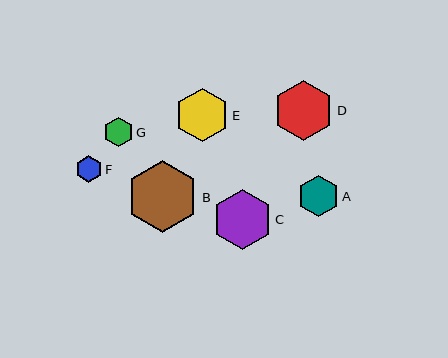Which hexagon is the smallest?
Hexagon F is the smallest with a size of approximately 27 pixels.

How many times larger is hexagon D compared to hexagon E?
Hexagon D is approximately 1.1 times the size of hexagon E.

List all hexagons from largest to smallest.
From largest to smallest: B, D, C, E, A, G, F.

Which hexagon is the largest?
Hexagon B is the largest with a size of approximately 73 pixels.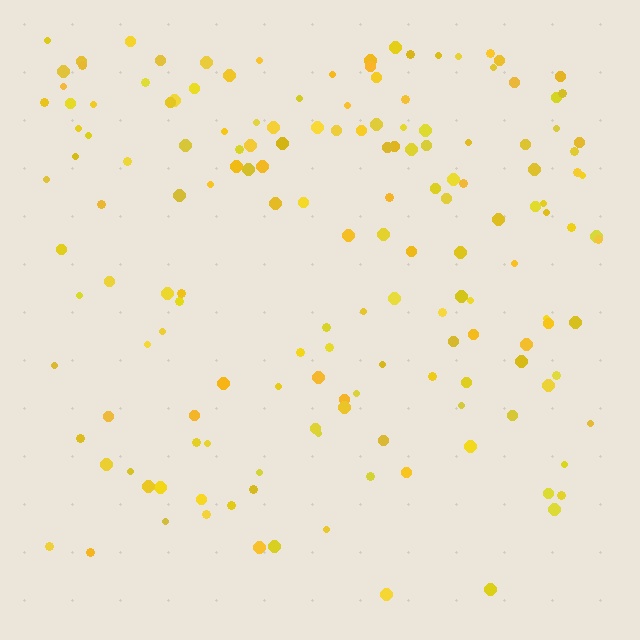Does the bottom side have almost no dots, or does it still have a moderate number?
Still a moderate number, just noticeably fewer than the top.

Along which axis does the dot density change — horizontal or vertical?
Vertical.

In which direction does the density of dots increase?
From bottom to top, with the top side densest.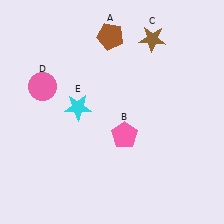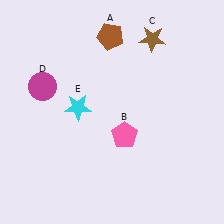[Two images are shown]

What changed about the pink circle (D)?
In Image 1, D is pink. In Image 2, it changed to magenta.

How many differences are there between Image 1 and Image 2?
There is 1 difference between the two images.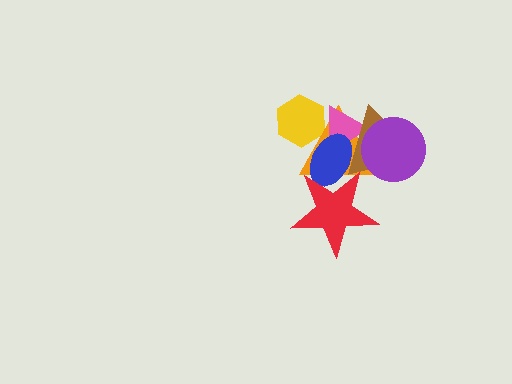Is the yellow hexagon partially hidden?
Yes, it is partially covered by another shape.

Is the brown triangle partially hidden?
Yes, it is partially covered by another shape.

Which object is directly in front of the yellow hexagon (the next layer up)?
The orange triangle is directly in front of the yellow hexagon.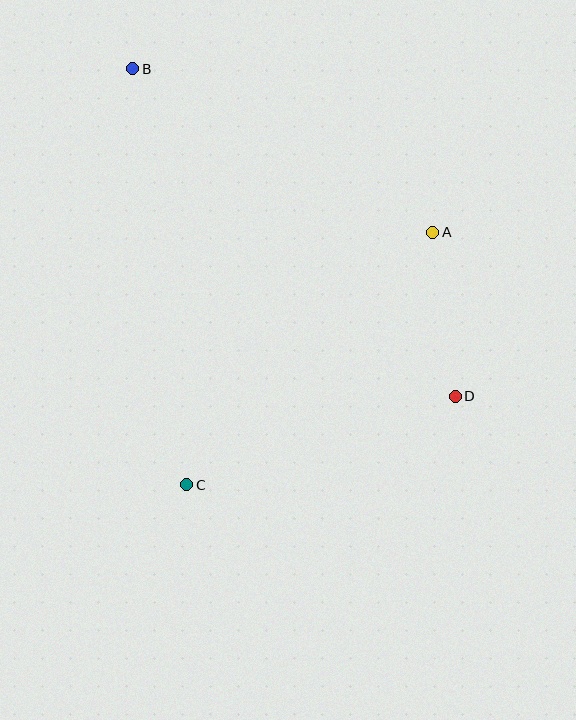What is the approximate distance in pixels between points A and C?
The distance between A and C is approximately 353 pixels.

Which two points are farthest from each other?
Points B and D are farthest from each other.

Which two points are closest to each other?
Points A and D are closest to each other.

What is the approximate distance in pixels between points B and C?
The distance between B and C is approximately 420 pixels.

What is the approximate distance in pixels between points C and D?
The distance between C and D is approximately 283 pixels.